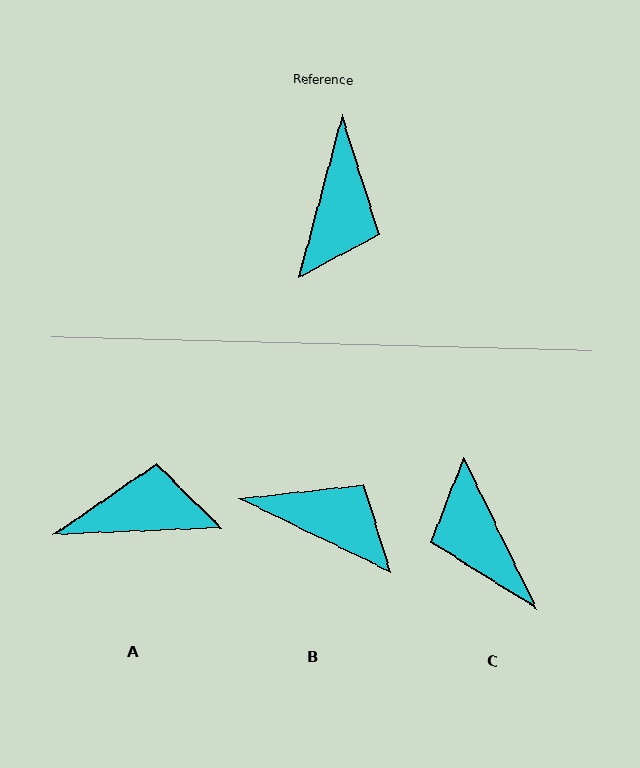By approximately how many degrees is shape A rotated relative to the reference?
Approximately 107 degrees counter-clockwise.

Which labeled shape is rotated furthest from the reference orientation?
C, about 139 degrees away.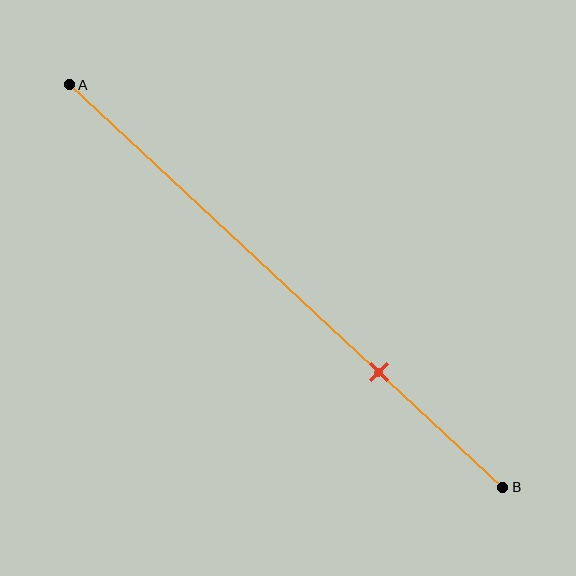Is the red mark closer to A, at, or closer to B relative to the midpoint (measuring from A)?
The red mark is closer to point B than the midpoint of segment AB.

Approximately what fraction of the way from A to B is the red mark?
The red mark is approximately 70% of the way from A to B.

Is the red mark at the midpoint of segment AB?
No, the mark is at about 70% from A, not at the 50% midpoint.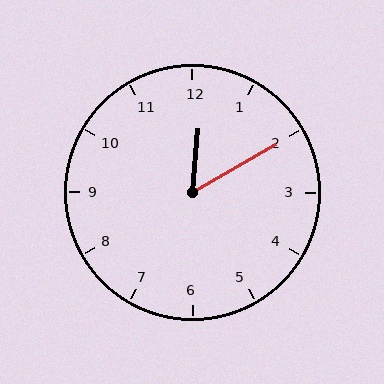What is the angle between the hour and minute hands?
Approximately 55 degrees.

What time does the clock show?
12:10.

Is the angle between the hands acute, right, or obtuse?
It is acute.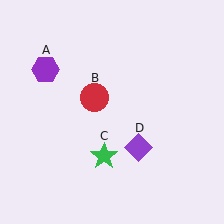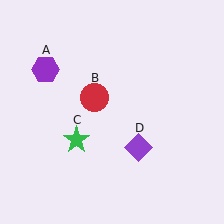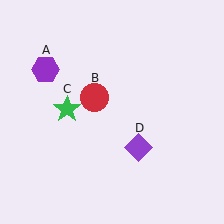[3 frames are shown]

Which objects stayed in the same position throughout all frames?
Purple hexagon (object A) and red circle (object B) and purple diamond (object D) remained stationary.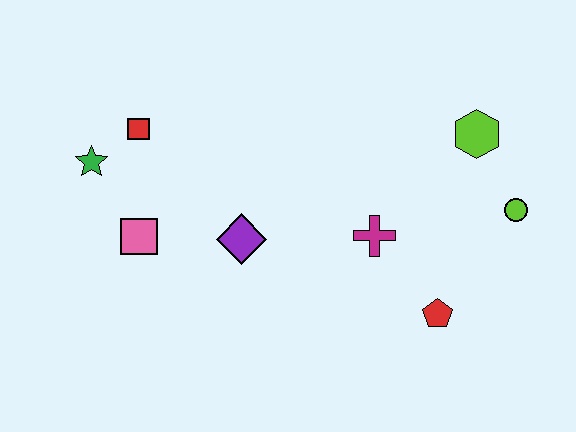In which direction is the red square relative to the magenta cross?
The red square is to the left of the magenta cross.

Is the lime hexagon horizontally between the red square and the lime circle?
Yes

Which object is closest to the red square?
The green star is closest to the red square.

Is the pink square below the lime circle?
Yes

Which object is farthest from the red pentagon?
The green star is farthest from the red pentagon.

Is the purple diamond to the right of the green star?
Yes